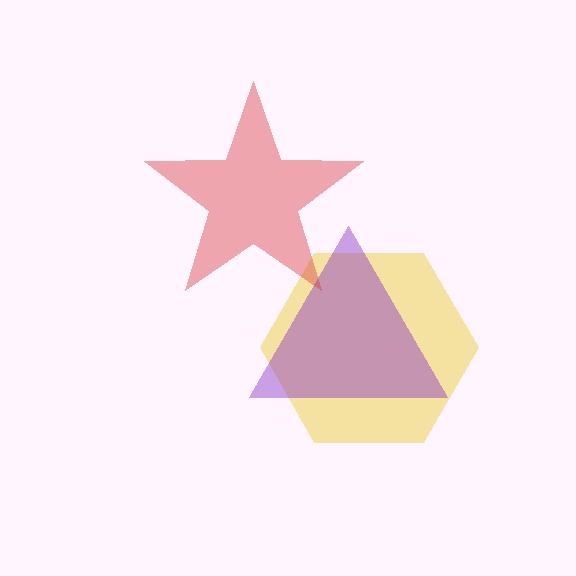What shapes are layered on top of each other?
The layered shapes are: a yellow hexagon, a purple triangle, a red star.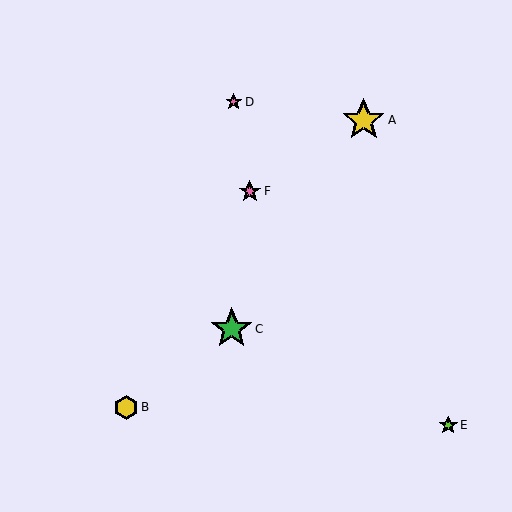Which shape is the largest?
The yellow star (labeled A) is the largest.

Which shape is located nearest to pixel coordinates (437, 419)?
The lime star (labeled E) at (448, 425) is nearest to that location.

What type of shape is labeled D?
Shape D is a pink star.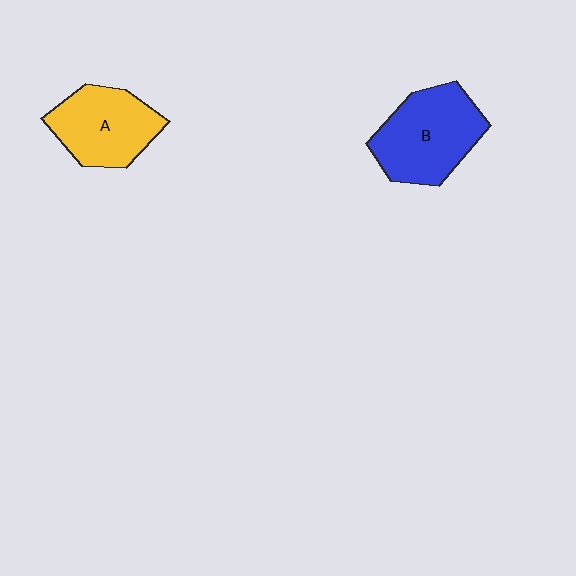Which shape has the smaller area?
Shape A (yellow).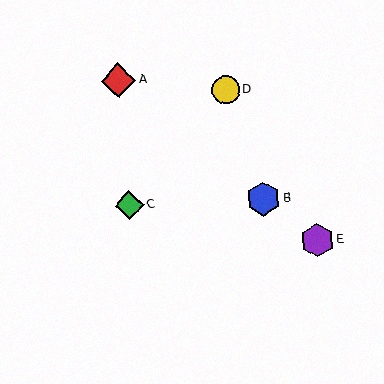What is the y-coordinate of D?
Object D is at y≈90.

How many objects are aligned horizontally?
2 objects (B, C) are aligned horizontally.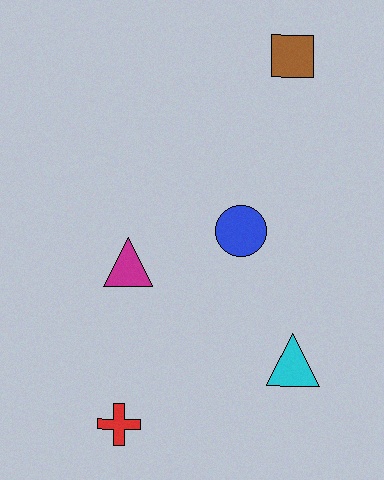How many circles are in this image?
There is 1 circle.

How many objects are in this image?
There are 5 objects.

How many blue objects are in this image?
There is 1 blue object.